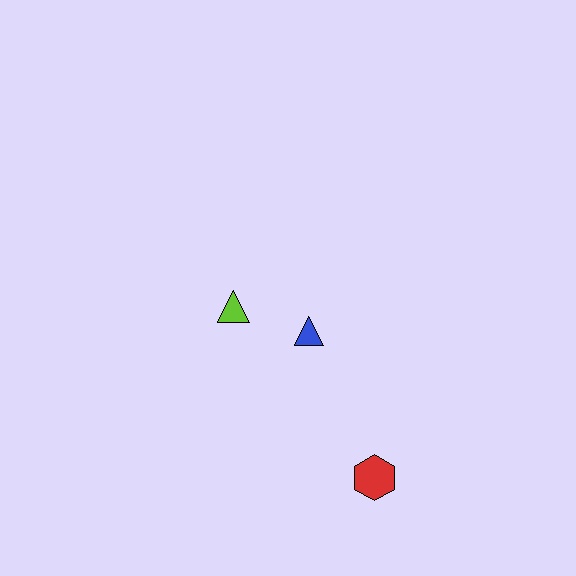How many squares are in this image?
There are no squares.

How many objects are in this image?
There are 3 objects.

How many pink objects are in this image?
There are no pink objects.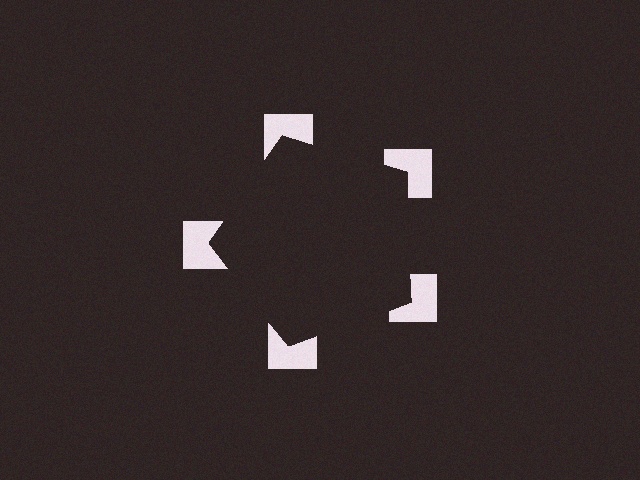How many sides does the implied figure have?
5 sides.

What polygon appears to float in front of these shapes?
An illusory pentagon — its edges are inferred from the aligned wedge cuts in the notched squares, not physically drawn.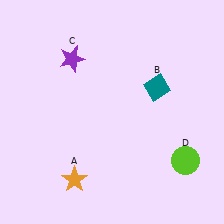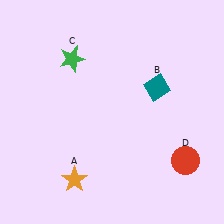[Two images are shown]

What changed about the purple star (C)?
In Image 1, C is purple. In Image 2, it changed to green.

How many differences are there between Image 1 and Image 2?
There are 2 differences between the two images.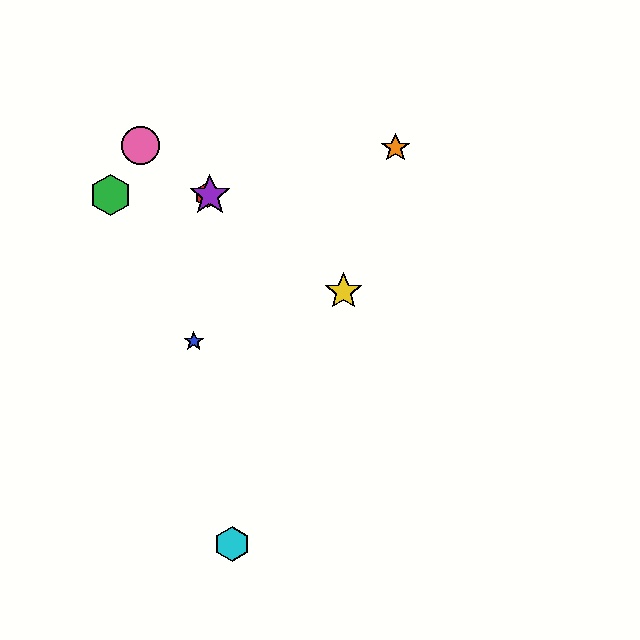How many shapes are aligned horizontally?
3 shapes (the red hexagon, the green hexagon, the purple star) are aligned horizontally.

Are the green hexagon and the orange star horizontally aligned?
No, the green hexagon is at y≈195 and the orange star is at y≈148.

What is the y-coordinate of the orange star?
The orange star is at y≈148.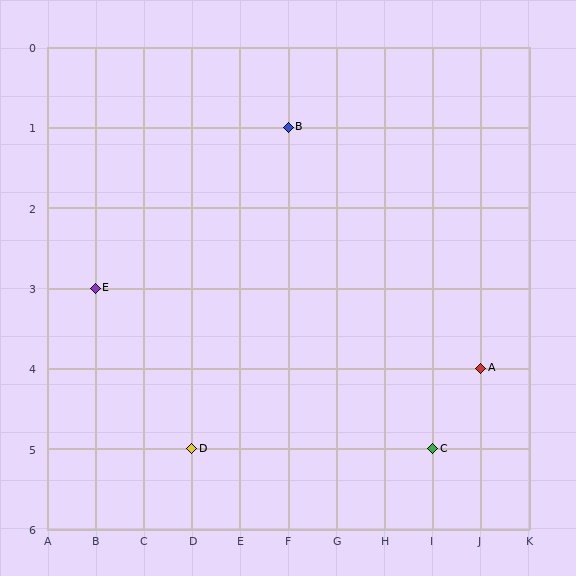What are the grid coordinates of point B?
Point B is at grid coordinates (F, 1).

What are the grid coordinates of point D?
Point D is at grid coordinates (D, 5).